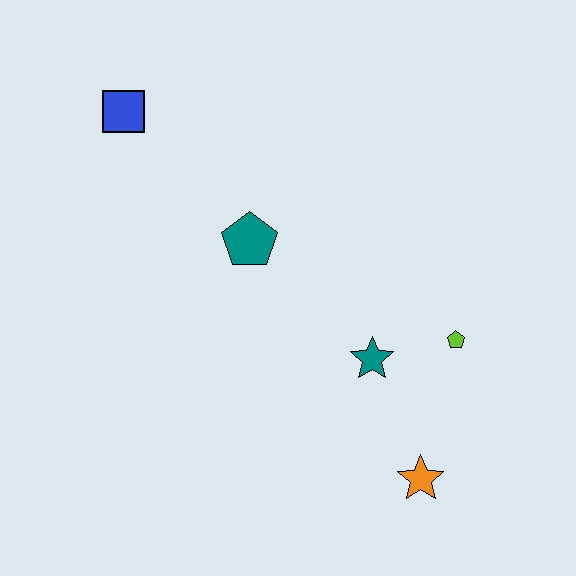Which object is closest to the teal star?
The lime pentagon is closest to the teal star.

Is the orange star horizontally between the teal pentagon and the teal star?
No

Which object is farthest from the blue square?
The orange star is farthest from the blue square.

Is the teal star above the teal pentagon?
No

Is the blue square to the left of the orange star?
Yes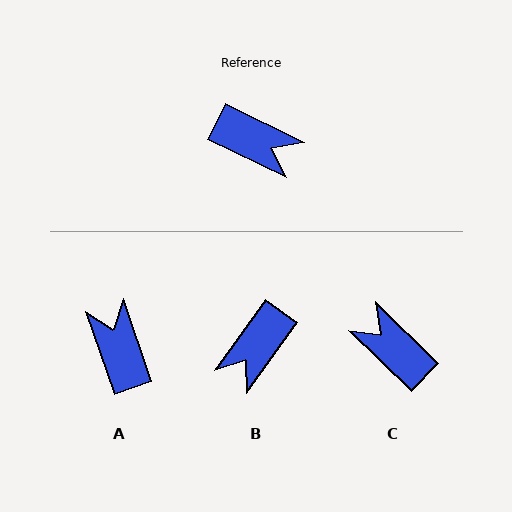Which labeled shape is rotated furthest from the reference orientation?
C, about 162 degrees away.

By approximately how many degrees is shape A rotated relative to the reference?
Approximately 135 degrees counter-clockwise.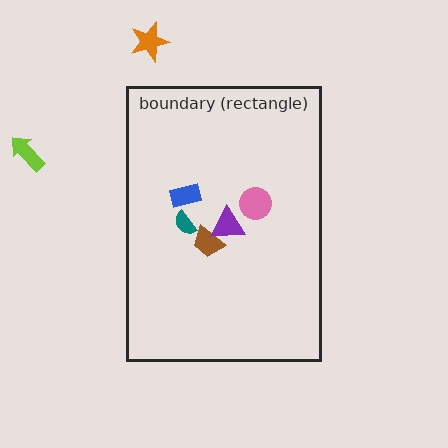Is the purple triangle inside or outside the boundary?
Inside.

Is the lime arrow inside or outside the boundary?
Outside.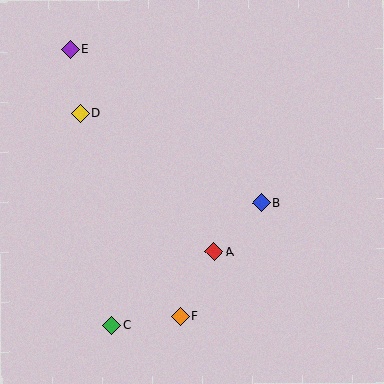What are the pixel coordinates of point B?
Point B is at (262, 203).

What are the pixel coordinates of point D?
Point D is at (80, 113).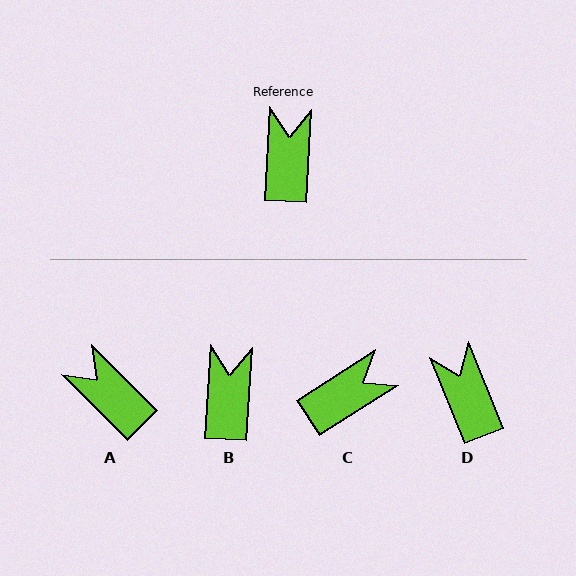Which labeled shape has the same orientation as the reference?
B.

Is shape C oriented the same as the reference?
No, it is off by about 54 degrees.